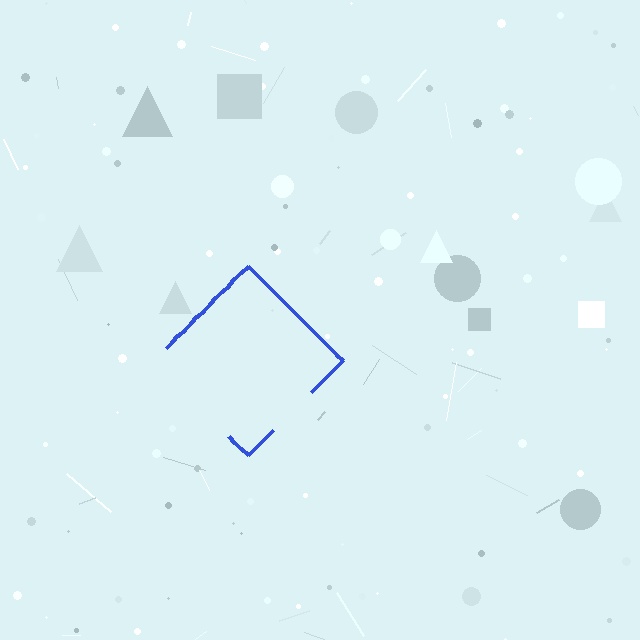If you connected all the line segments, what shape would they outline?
They would outline a diamond.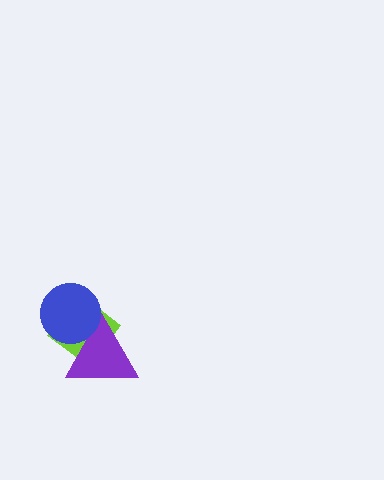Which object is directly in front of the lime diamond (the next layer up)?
The purple triangle is directly in front of the lime diamond.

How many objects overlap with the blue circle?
2 objects overlap with the blue circle.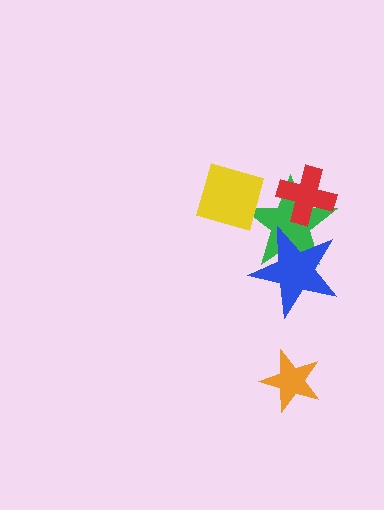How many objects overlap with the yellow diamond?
1 object overlaps with the yellow diamond.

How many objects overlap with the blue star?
1 object overlaps with the blue star.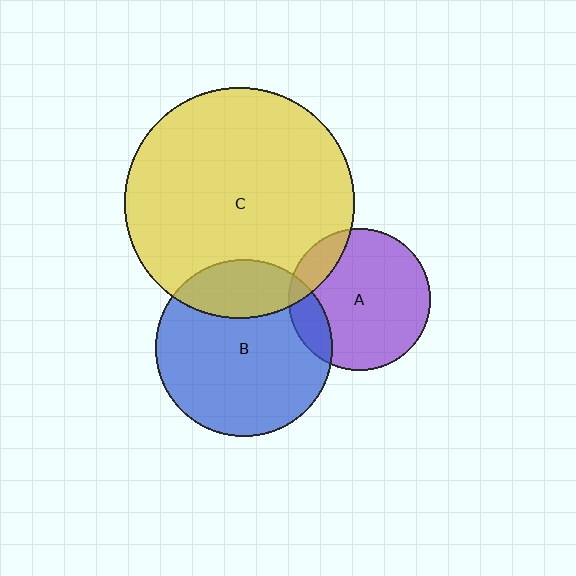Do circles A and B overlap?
Yes.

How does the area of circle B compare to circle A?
Approximately 1.6 times.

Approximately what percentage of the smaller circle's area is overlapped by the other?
Approximately 15%.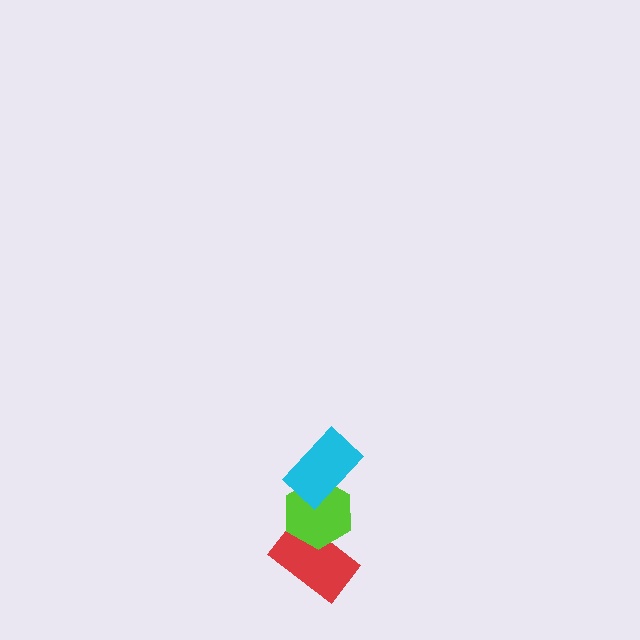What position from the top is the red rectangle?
The red rectangle is 3rd from the top.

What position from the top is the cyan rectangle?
The cyan rectangle is 1st from the top.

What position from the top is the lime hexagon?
The lime hexagon is 2nd from the top.